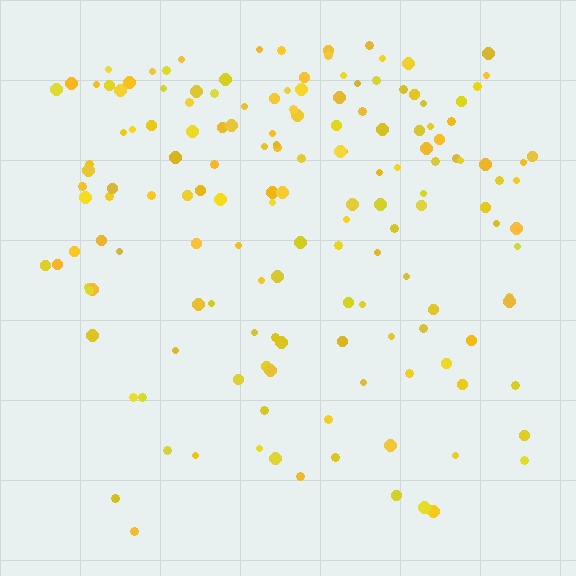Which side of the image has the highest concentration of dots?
The top.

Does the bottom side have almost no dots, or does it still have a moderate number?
Still a moderate number, just noticeably fewer than the top.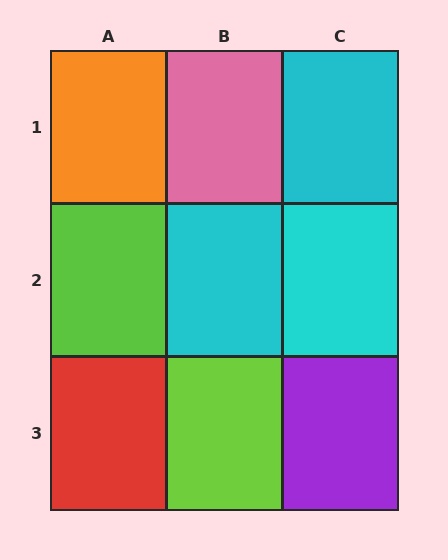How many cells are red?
1 cell is red.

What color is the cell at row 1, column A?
Orange.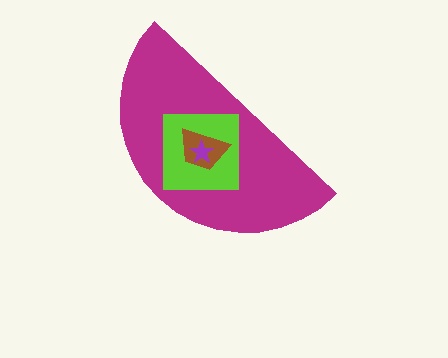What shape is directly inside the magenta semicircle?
The lime square.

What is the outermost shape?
The magenta semicircle.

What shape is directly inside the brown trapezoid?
The purple star.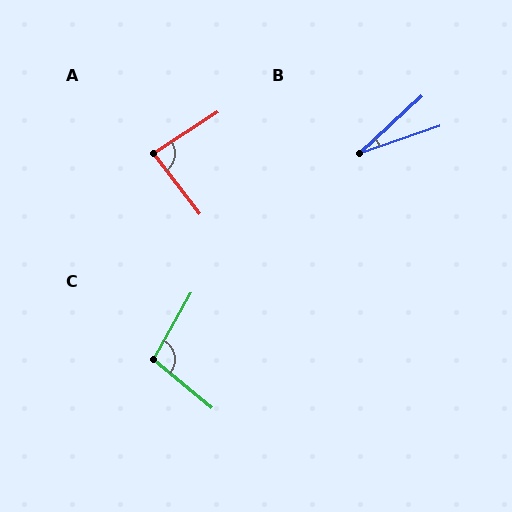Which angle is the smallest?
B, at approximately 24 degrees.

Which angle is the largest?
C, at approximately 100 degrees.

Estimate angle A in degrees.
Approximately 85 degrees.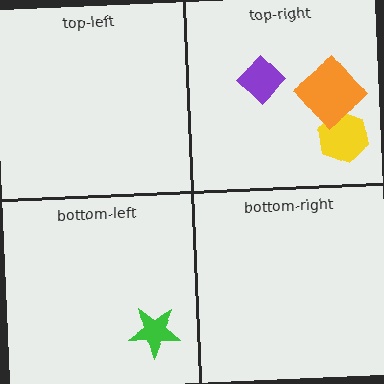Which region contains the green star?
The bottom-left region.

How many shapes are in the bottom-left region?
1.